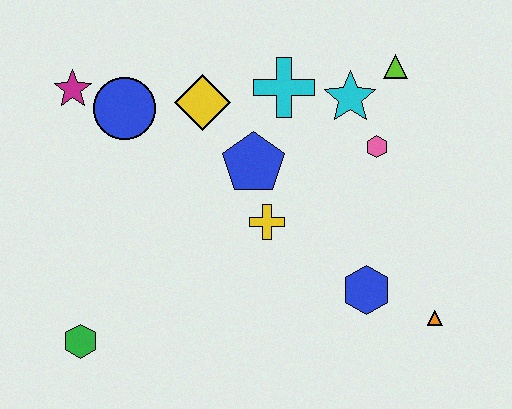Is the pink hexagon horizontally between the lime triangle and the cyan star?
Yes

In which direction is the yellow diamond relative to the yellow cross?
The yellow diamond is above the yellow cross.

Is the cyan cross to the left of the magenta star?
No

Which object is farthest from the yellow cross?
The magenta star is farthest from the yellow cross.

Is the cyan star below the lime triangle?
Yes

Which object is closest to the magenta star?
The blue circle is closest to the magenta star.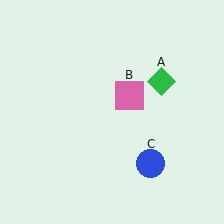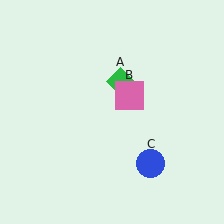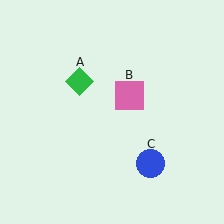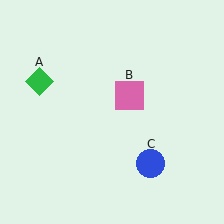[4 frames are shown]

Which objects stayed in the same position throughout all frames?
Pink square (object B) and blue circle (object C) remained stationary.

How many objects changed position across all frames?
1 object changed position: green diamond (object A).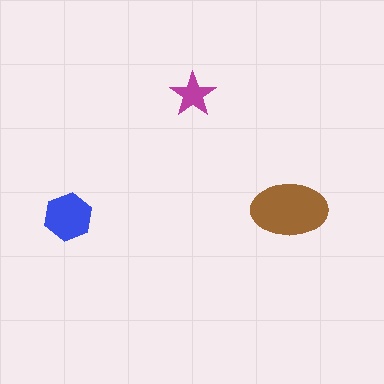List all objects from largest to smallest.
The brown ellipse, the blue hexagon, the magenta star.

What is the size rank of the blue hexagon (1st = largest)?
2nd.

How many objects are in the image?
There are 3 objects in the image.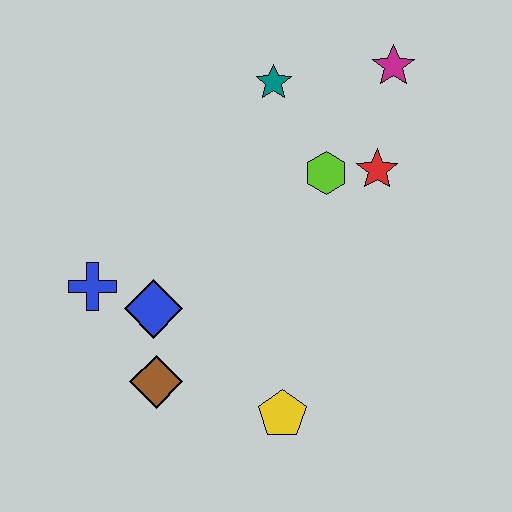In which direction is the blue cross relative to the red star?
The blue cross is to the left of the red star.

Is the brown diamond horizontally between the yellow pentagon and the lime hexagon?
No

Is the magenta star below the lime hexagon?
No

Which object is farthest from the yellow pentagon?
The magenta star is farthest from the yellow pentagon.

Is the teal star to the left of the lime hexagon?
Yes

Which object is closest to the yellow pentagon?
The brown diamond is closest to the yellow pentagon.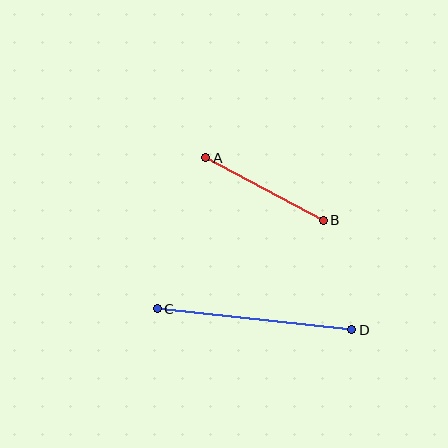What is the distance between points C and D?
The distance is approximately 196 pixels.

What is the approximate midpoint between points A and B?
The midpoint is at approximately (265, 189) pixels.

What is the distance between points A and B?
The distance is approximately 133 pixels.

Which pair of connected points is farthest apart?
Points C and D are farthest apart.